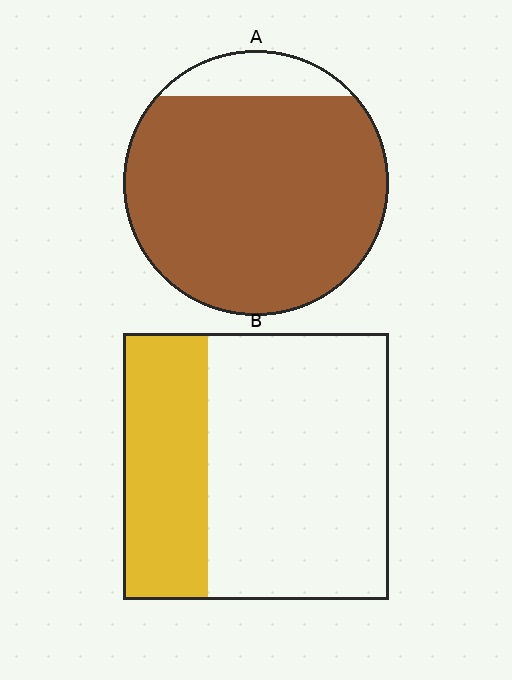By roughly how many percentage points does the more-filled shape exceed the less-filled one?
By roughly 55 percentage points (A over B).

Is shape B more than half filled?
No.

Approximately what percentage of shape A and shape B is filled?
A is approximately 90% and B is approximately 30%.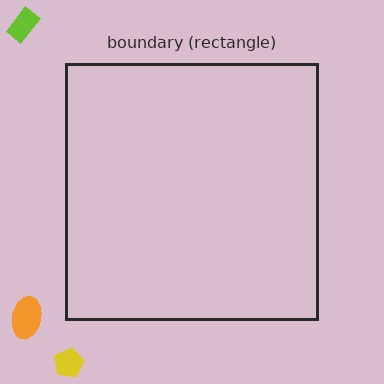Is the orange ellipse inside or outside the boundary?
Outside.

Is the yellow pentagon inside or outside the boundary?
Outside.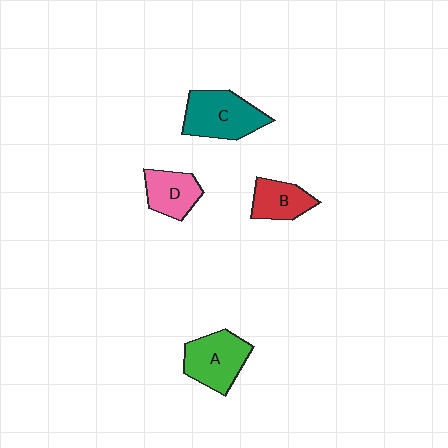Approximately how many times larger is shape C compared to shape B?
Approximately 1.6 times.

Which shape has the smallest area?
Shape B (red).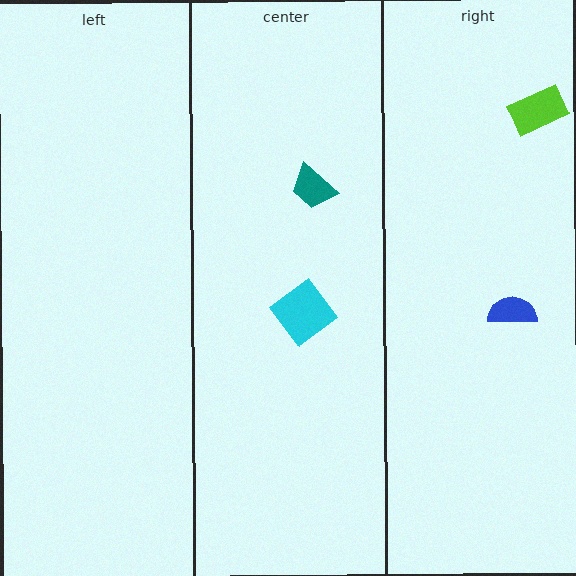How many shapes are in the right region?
2.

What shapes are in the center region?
The teal trapezoid, the cyan diamond.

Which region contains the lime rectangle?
The right region.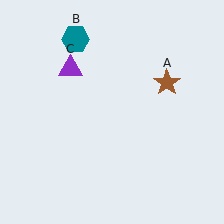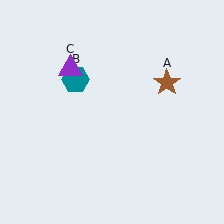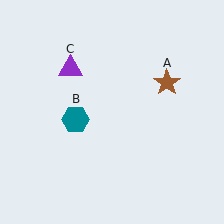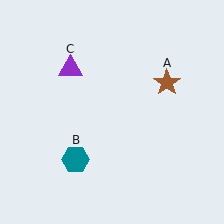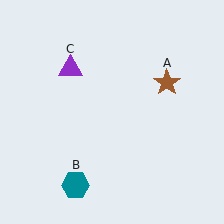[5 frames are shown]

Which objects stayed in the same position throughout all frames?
Brown star (object A) and purple triangle (object C) remained stationary.